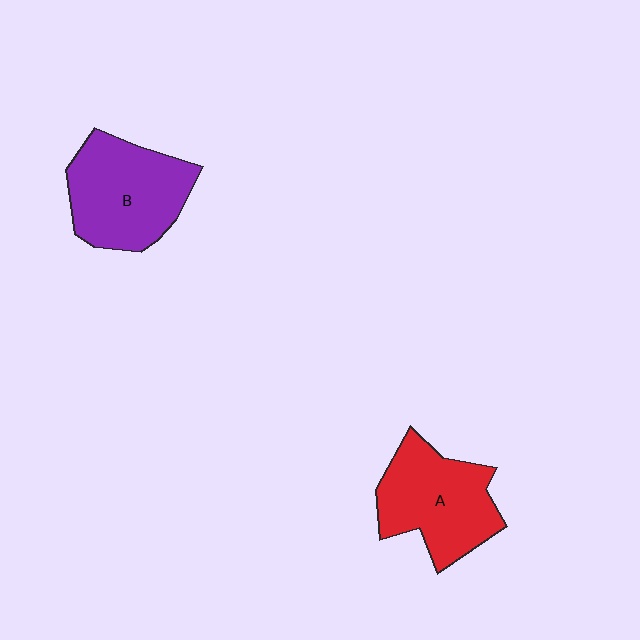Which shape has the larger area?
Shape B (purple).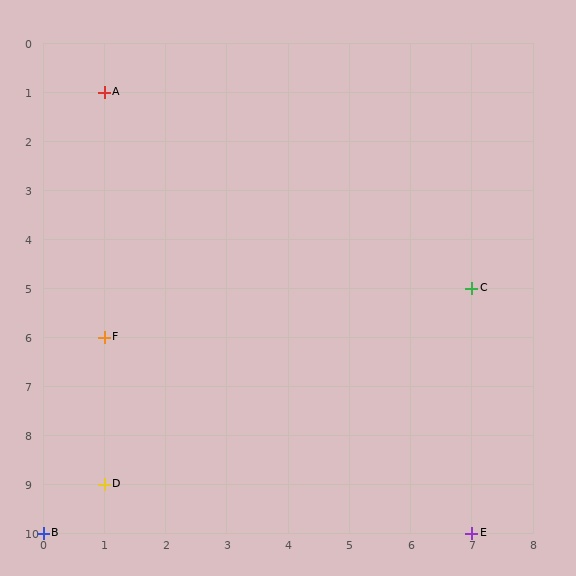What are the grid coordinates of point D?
Point D is at grid coordinates (1, 9).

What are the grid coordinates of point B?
Point B is at grid coordinates (0, 10).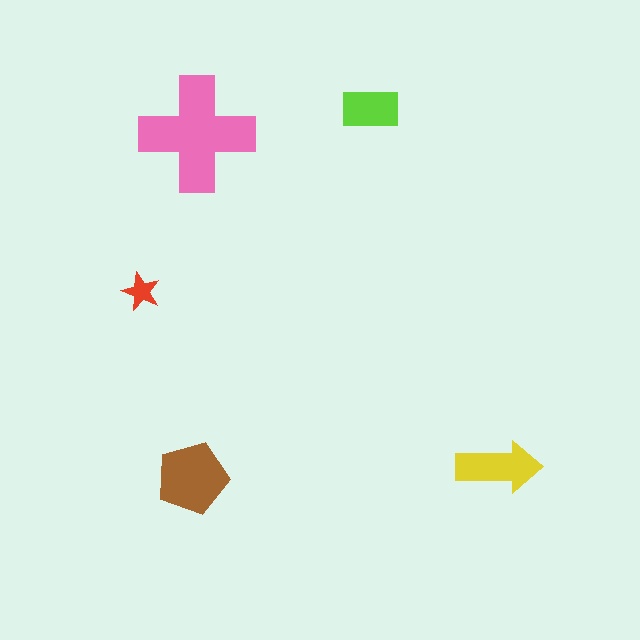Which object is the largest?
The pink cross.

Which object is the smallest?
The red star.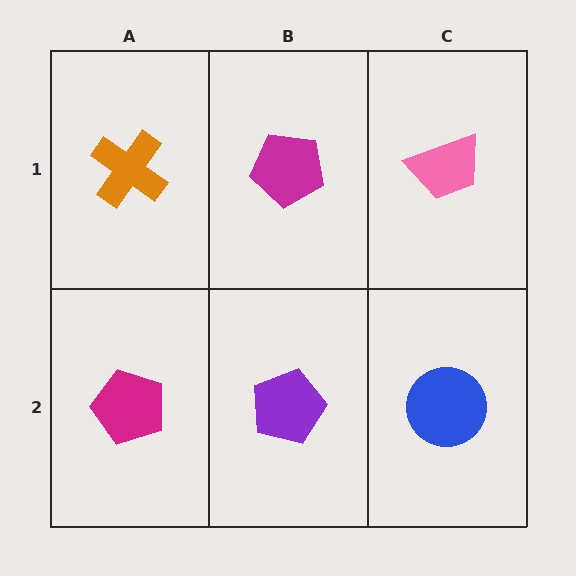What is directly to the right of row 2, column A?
A purple pentagon.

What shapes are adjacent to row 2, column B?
A magenta pentagon (row 1, column B), a magenta pentagon (row 2, column A), a blue circle (row 2, column C).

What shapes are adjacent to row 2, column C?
A pink trapezoid (row 1, column C), a purple pentagon (row 2, column B).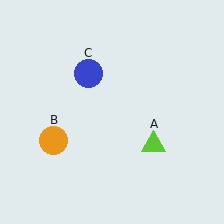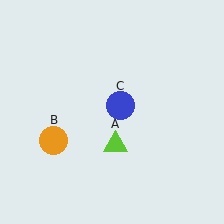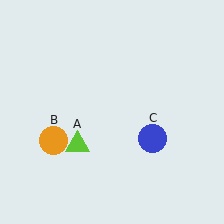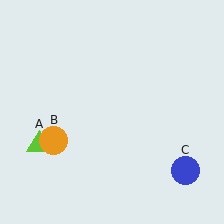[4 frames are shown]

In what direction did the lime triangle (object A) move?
The lime triangle (object A) moved left.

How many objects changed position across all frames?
2 objects changed position: lime triangle (object A), blue circle (object C).